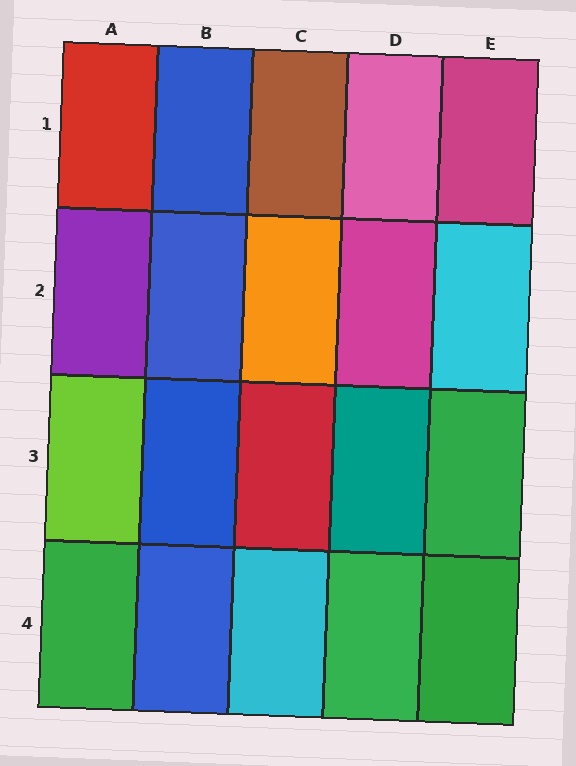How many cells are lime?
1 cell is lime.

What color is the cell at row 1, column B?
Blue.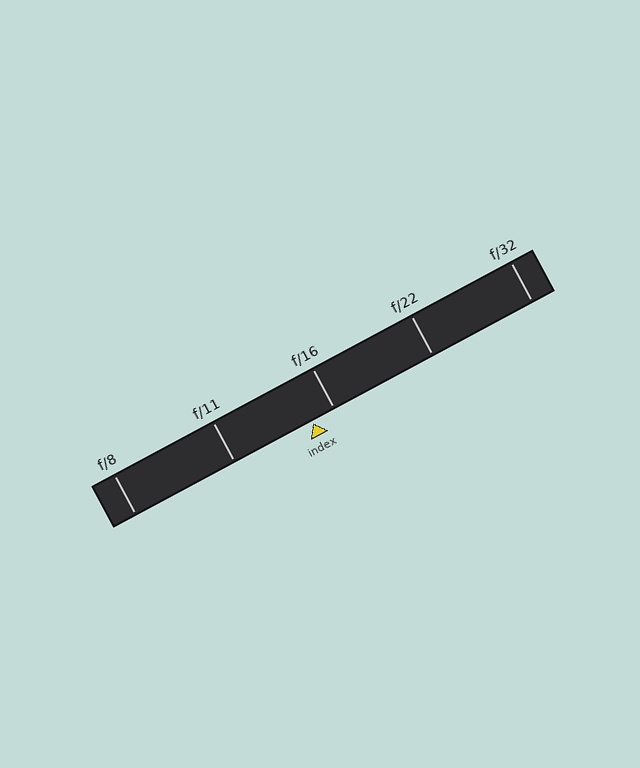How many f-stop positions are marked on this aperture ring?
There are 5 f-stop positions marked.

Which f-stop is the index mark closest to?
The index mark is closest to f/16.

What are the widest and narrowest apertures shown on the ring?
The widest aperture shown is f/8 and the narrowest is f/32.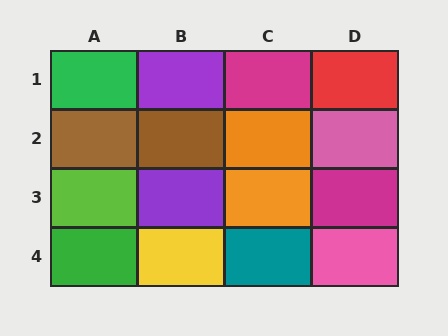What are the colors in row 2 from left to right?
Brown, brown, orange, pink.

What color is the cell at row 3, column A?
Lime.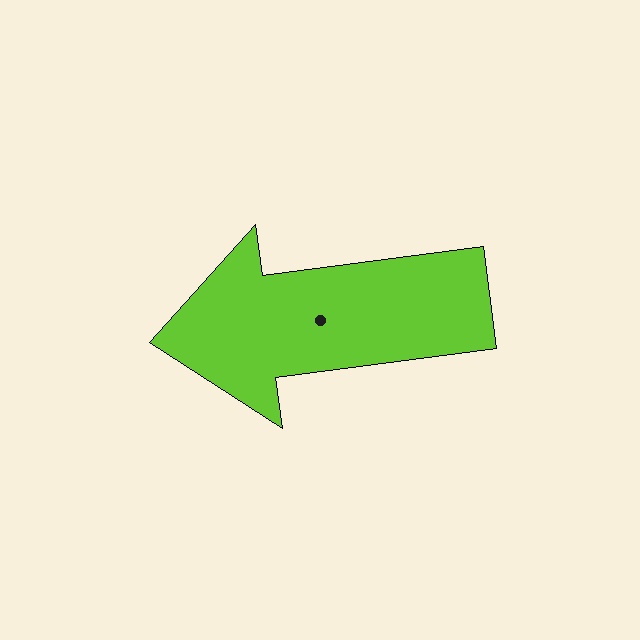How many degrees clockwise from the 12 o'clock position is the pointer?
Approximately 263 degrees.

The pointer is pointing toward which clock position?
Roughly 9 o'clock.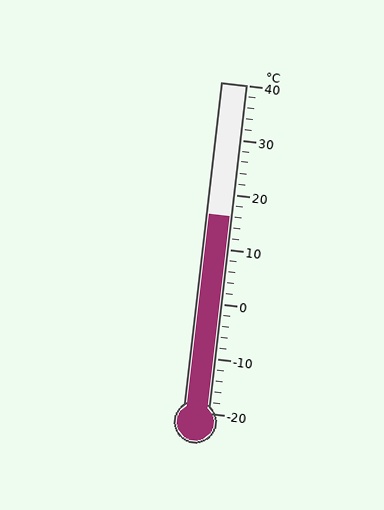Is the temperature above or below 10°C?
The temperature is above 10°C.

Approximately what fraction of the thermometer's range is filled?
The thermometer is filled to approximately 60% of its range.